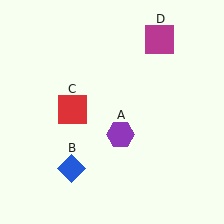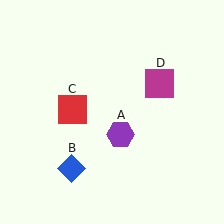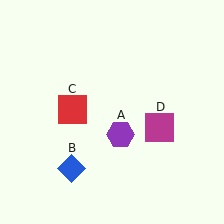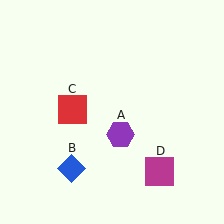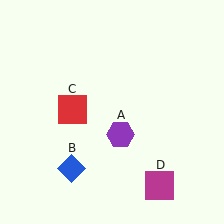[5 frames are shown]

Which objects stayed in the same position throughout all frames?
Purple hexagon (object A) and blue diamond (object B) and red square (object C) remained stationary.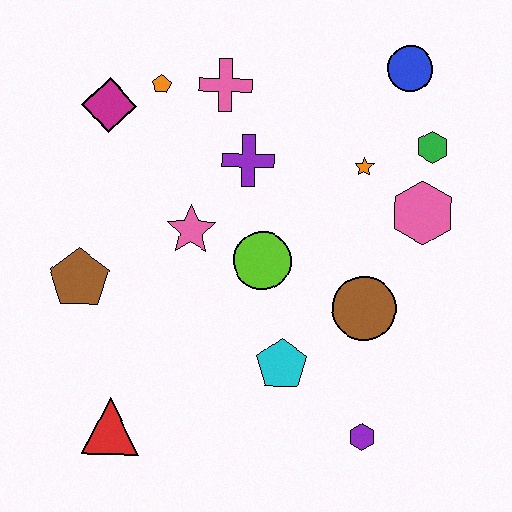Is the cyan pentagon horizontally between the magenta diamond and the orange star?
Yes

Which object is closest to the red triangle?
The brown pentagon is closest to the red triangle.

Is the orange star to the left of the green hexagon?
Yes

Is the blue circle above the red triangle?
Yes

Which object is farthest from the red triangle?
The blue circle is farthest from the red triangle.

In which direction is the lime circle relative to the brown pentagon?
The lime circle is to the right of the brown pentagon.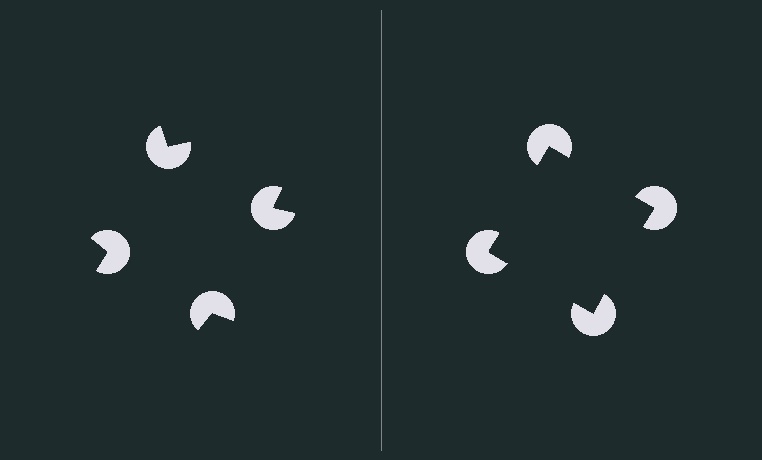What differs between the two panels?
The pac-man discs are positioned identically on both sides; only the wedge orientations differ. On the right they align to a square; on the left they are misaligned.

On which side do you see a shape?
An illusory square appears on the right side. On the left side the wedge cuts are rotated, so no coherent shape forms.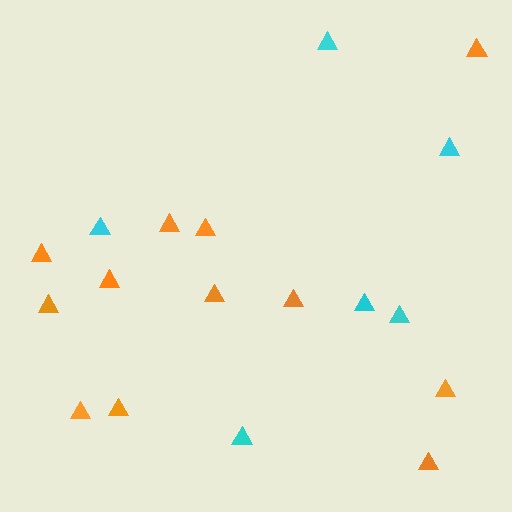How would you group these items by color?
There are 2 groups: one group of cyan triangles (6) and one group of orange triangles (12).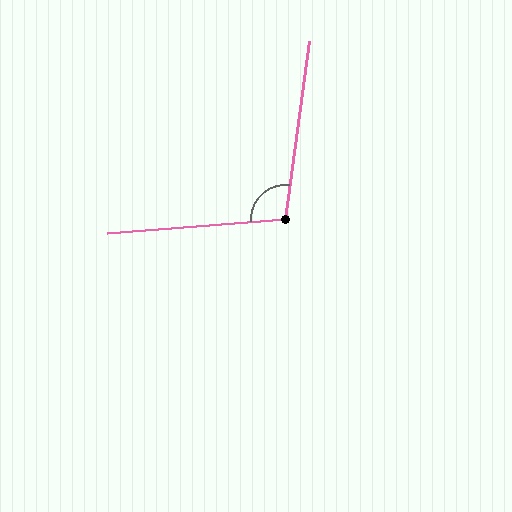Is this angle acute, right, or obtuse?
It is obtuse.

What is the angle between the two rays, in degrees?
Approximately 102 degrees.